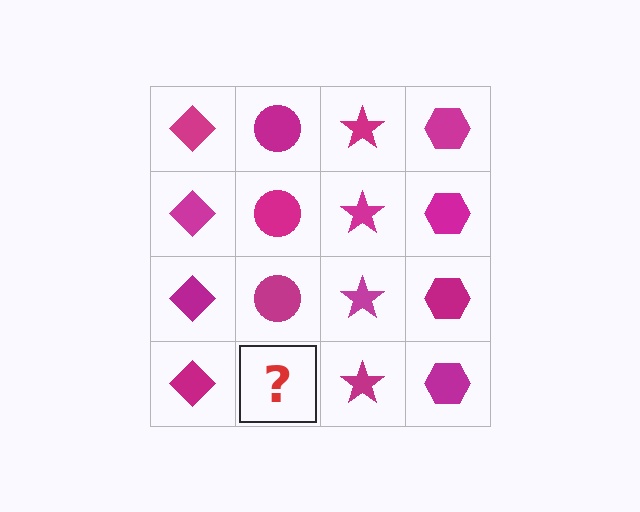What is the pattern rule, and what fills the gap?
The rule is that each column has a consistent shape. The gap should be filled with a magenta circle.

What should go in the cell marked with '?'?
The missing cell should contain a magenta circle.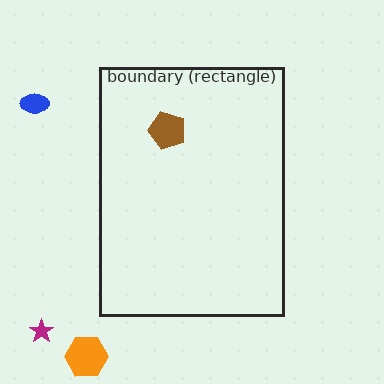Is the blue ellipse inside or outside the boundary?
Outside.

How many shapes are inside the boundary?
1 inside, 3 outside.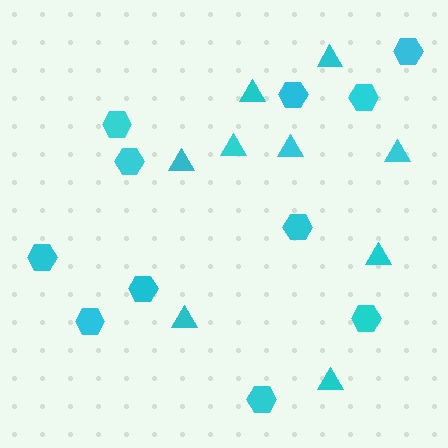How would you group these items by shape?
There are 2 groups: one group of hexagons (11) and one group of triangles (9).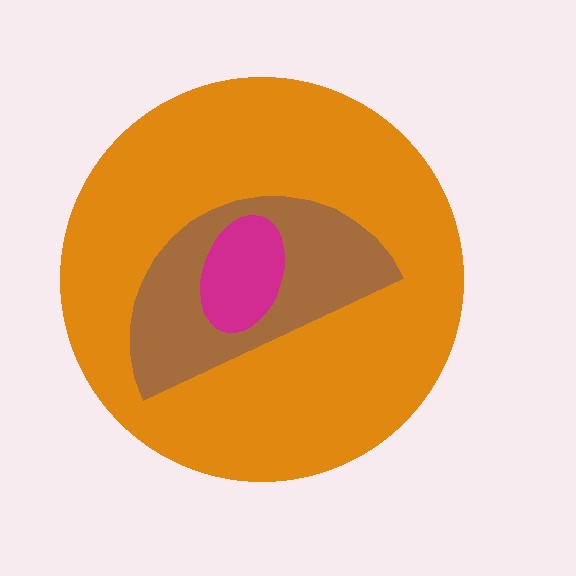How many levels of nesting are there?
3.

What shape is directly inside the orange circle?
The brown semicircle.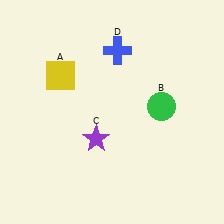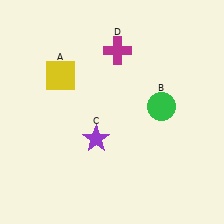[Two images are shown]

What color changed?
The cross (D) changed from blue in Image 1 to magenta in Image 2.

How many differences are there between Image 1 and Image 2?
There is 1 difference between the two images.